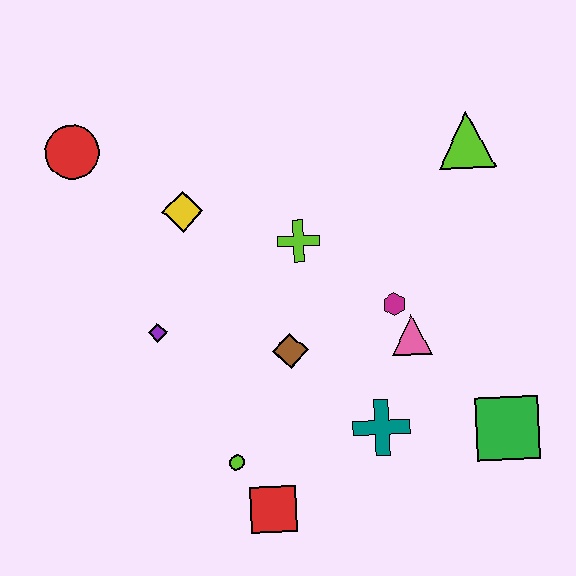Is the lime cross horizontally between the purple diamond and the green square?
Yes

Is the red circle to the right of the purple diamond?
No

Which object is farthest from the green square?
The red circle is farthest from the green square.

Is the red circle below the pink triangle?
No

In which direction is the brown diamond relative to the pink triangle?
The brown diamond is to the left of the pink triangle.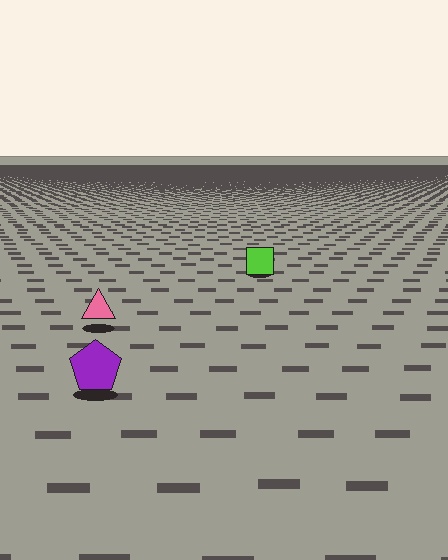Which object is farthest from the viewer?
The lime square is farthest from the viewer. It appears smaller and the ground texture around it is denser.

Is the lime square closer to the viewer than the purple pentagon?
No. The purple pentagon is closer — you can tell from the texture gradient: the ground texture is coarser near it.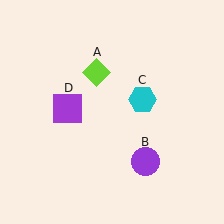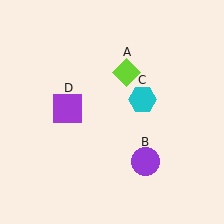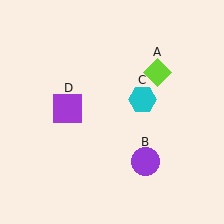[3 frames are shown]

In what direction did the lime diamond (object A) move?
The lime diamond (object A) moved right.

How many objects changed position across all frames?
1 object changed position: lime diamond (object A).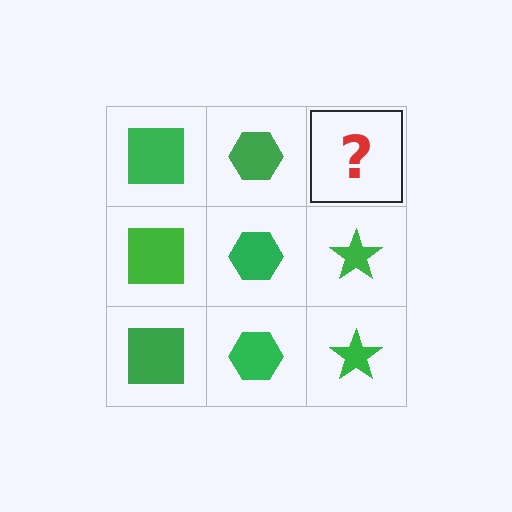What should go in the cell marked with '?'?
The missing cell should contain a green star.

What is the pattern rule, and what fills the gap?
The rule is that each column has a consistent shape. The gap should be filled with a green star.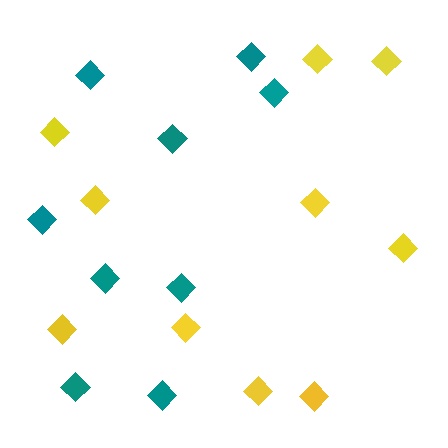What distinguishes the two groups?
There are 2 groups: one group of yellow diamonds (10) and one group of teal diamonds (9).